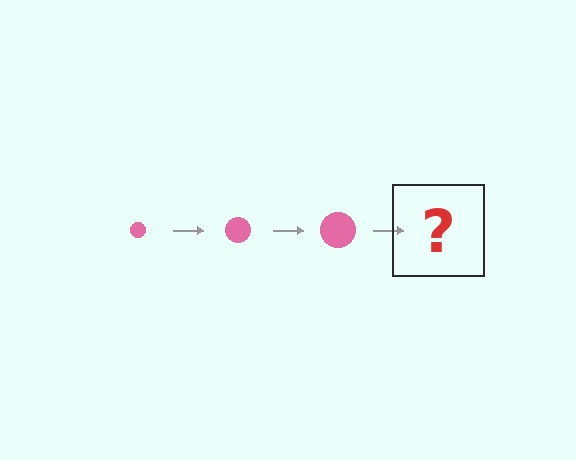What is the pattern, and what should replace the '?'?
The pattern is that the circle gets progressively larger each step. The '?' should be a pink circle, larger than the previous one.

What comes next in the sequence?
The next element should be a pink circle, larger than the previous one.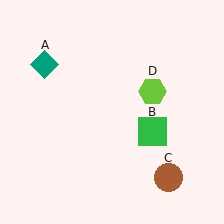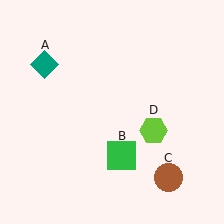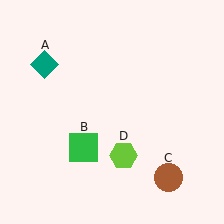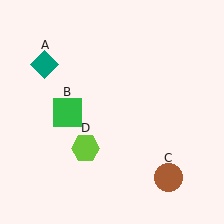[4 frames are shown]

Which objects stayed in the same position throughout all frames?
Teal diamond (object A) and brown circle (object C) remained stationary.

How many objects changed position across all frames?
2 objects changed position: green square (object B), lime hexagon (object D).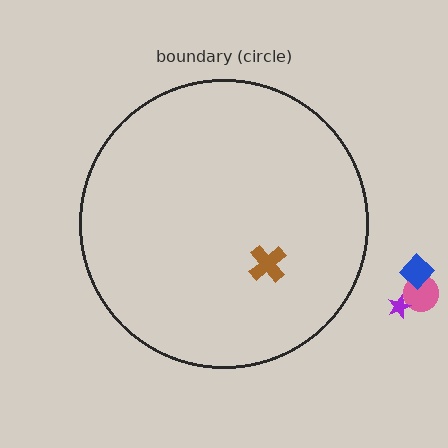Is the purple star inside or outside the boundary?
Outside.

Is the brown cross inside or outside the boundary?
Inside.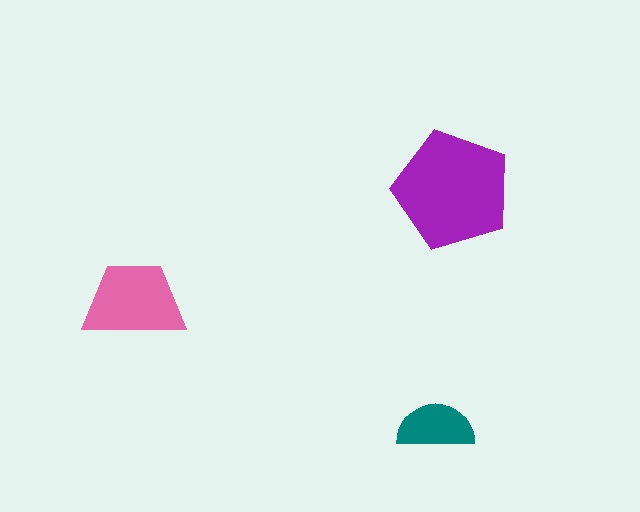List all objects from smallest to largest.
The teal semicircle, the pink trapezoid, the purple pentagon.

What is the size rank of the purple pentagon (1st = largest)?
1st.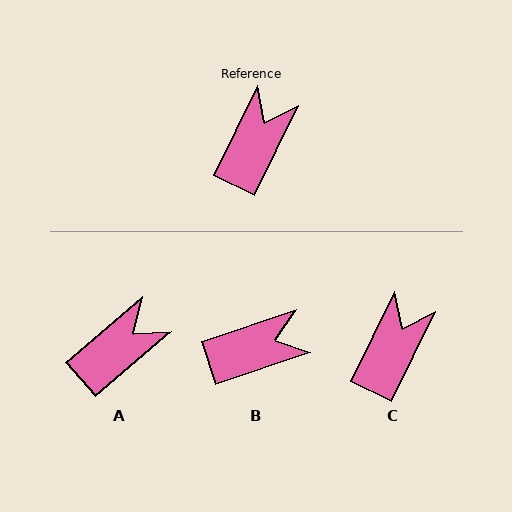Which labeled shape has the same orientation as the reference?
C.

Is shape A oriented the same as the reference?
No, it is off by about 24 degrees.